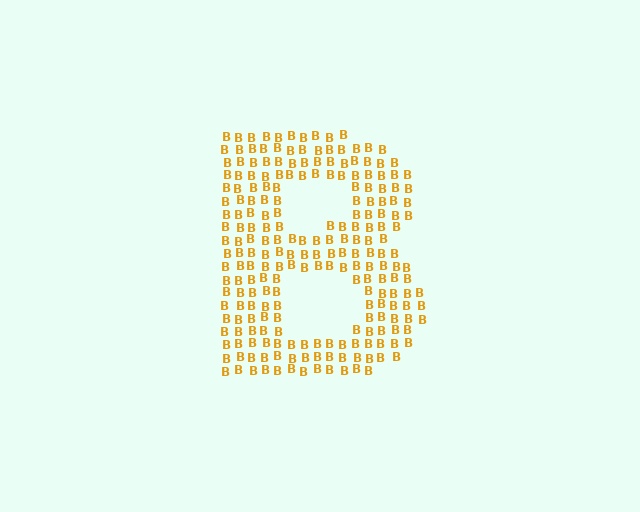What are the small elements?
The small elements are letter B's.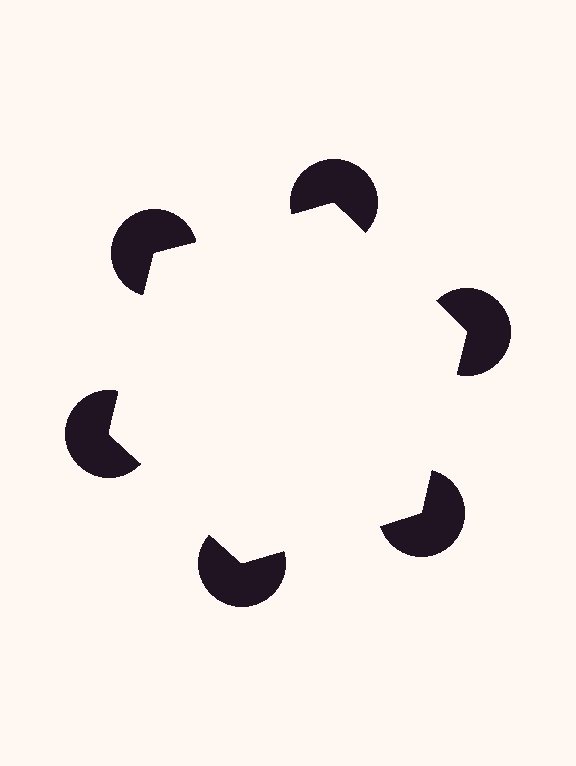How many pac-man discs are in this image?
There are 6 — one at each vertex of the illusory hexagon.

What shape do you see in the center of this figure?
An illusory hexagon — its edges are inferred from the aligned wedge cuts in the pac-man discs, not physically drawn.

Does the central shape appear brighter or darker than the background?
It typically appears slightly brighter than the background, even though no actual brightness change is drawn.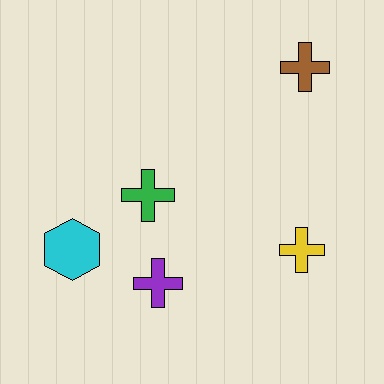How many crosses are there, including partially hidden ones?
There are 4 crosses.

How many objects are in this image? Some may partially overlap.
There are 5 objects.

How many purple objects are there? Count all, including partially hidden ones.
There is 1 purple object.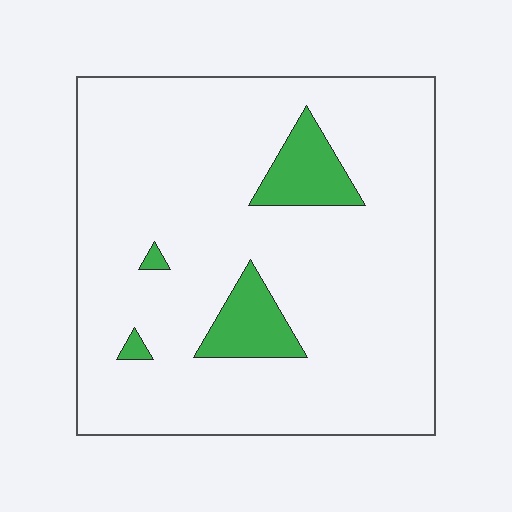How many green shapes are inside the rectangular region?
4.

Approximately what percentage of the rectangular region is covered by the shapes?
Approximately 10%.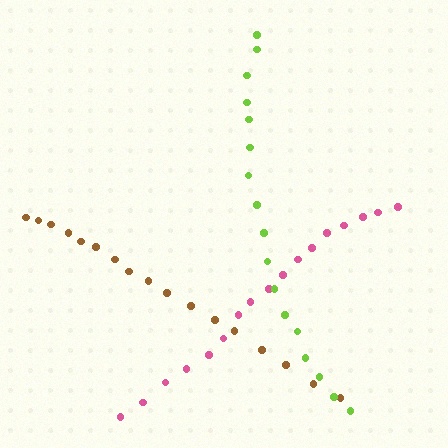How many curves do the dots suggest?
There are 3 distinct paths.